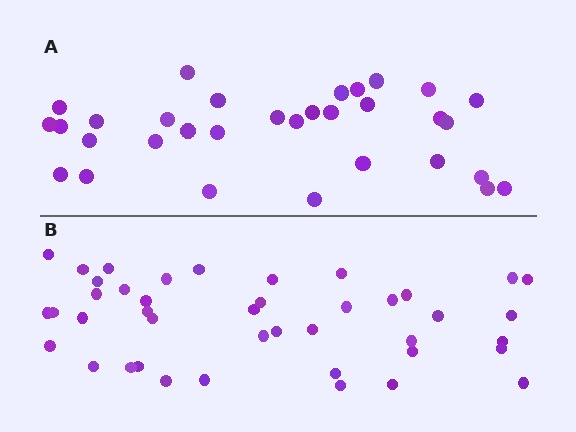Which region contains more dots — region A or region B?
Region B (the bottom region) has more dots.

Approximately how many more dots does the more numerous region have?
Region B has roughly 10 or so more dots than region A.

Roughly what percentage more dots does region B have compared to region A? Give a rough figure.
About 30% more.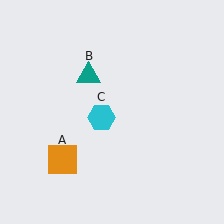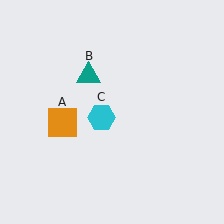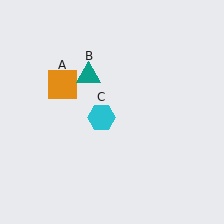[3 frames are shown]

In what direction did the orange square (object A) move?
The orange square (object A) moved up.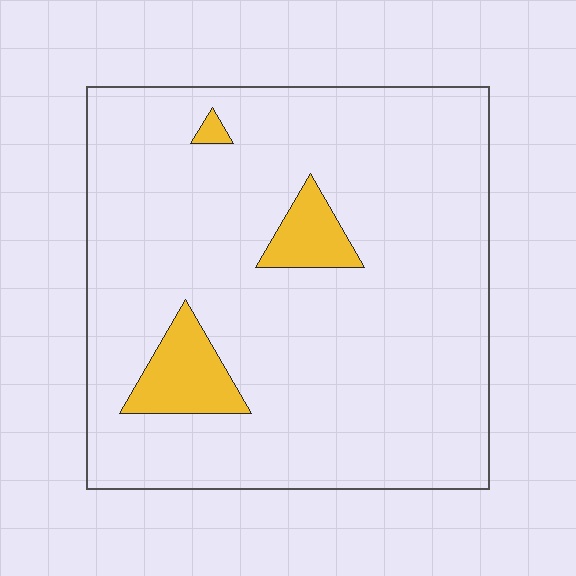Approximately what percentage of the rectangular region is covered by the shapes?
Approximately 10%.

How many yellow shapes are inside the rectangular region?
3.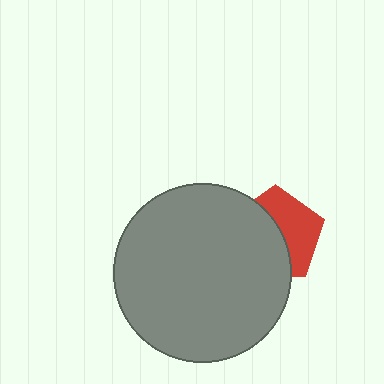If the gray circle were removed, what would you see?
You would see the complete red pentagon.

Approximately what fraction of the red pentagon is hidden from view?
Roughly 54% of the red pentagon is hidden behind the gray circle.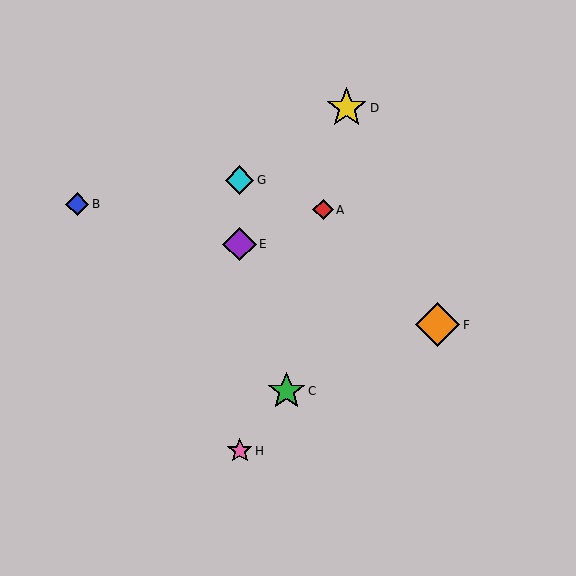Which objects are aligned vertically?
Objects E, G, H are aligned vertically.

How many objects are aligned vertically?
3 objects (E, G, H) are aligned vertically.